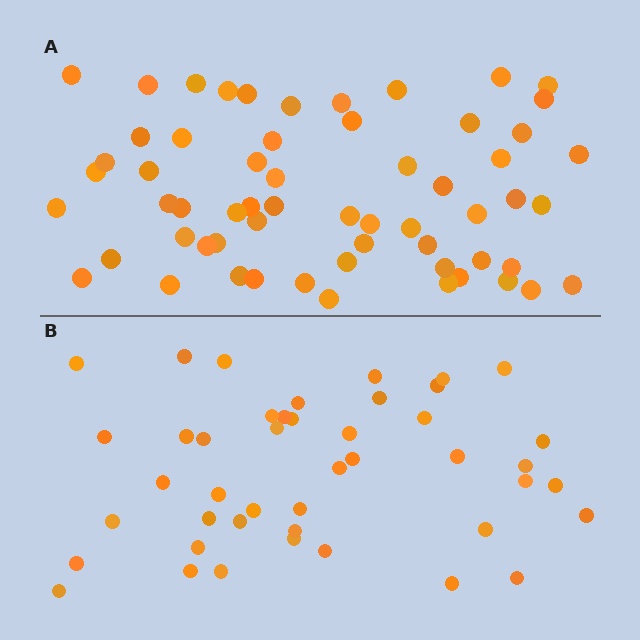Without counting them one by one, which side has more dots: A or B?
Region A (the top region) has more dots.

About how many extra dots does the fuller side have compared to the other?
Region A has approximately 15 more dots than region B.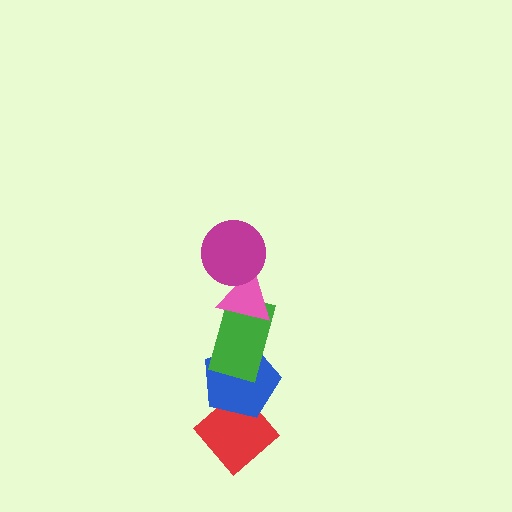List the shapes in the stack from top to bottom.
From top to bottom: the magenta circle, the pink triangle, the green rectangle, the blue pentagon, the red diamond.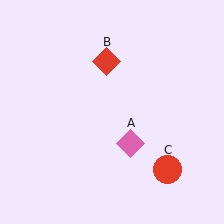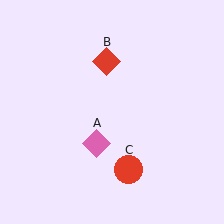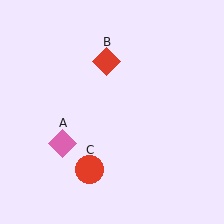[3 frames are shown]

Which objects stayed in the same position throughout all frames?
Red diamond (object B) remained stationary.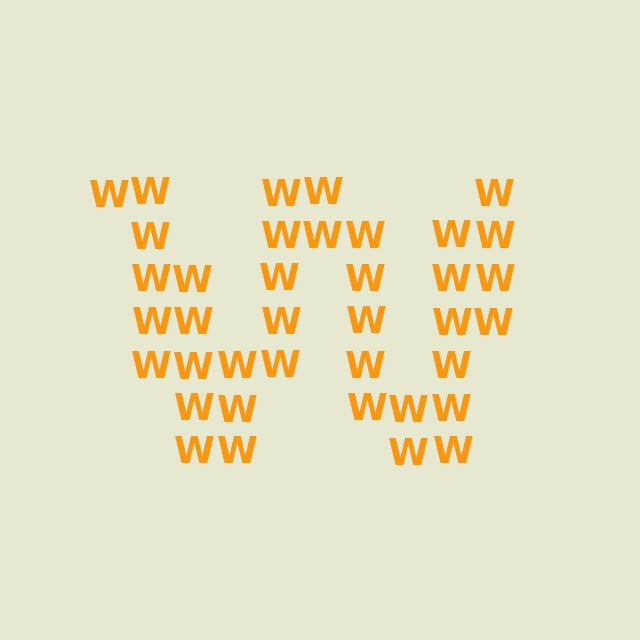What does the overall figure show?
The overall figure shows the letter W.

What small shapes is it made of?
It is made of small letter W's.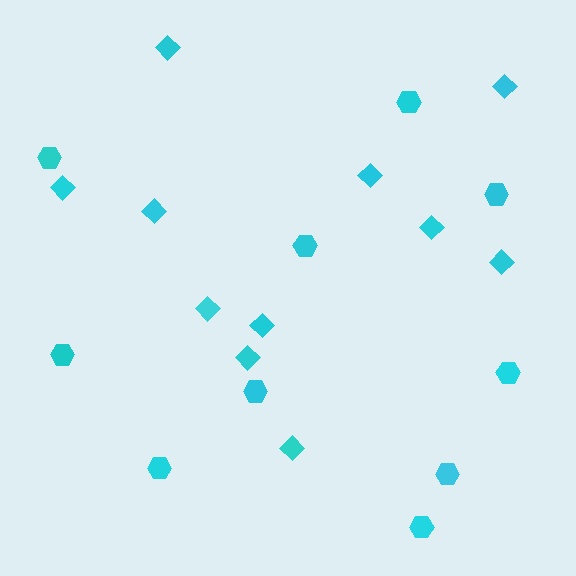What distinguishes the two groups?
There are 2 groups: one group of diamonds (11) and one group of hexagons (10).